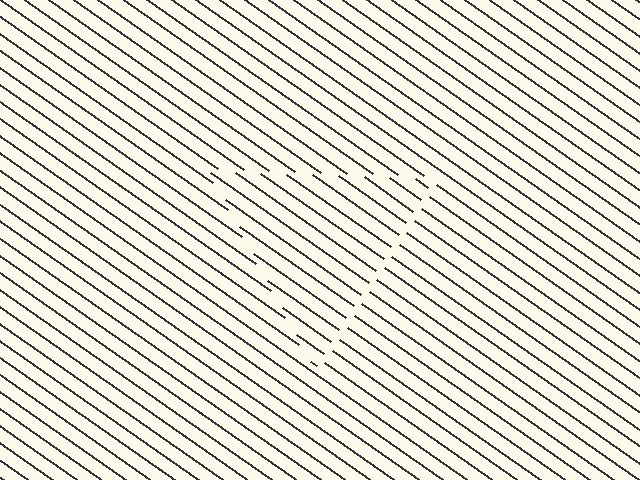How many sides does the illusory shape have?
3 sides — the line-ends trace a triangle.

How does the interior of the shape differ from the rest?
The interior of the shape contains the same grating, shifted by half a period — the contour is defined by the phase discontinuity where line-ends from the inner and outer gratings abut.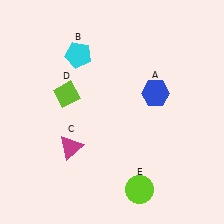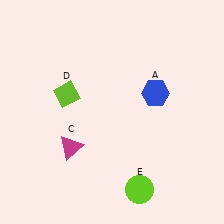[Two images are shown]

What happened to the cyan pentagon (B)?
The cyan pentagon (B) was removed in Image 2. It was in the top-left area of Image 1.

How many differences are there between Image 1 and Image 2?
There is 1 difference between the two images.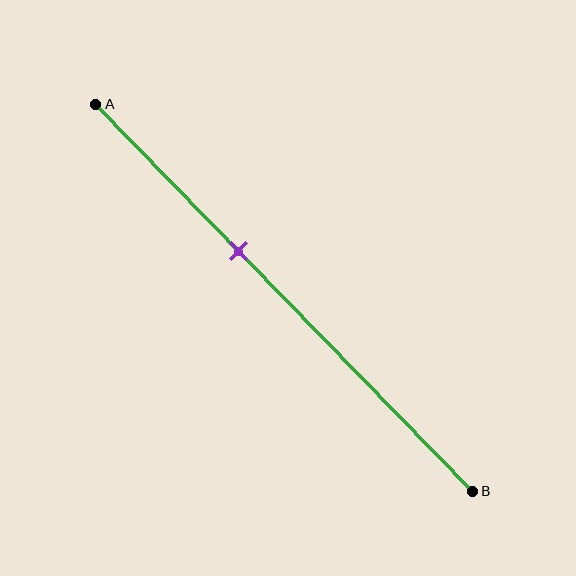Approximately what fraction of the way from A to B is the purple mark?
The purple mark is approximately 40% of the way from A to B.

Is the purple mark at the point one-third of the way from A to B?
No, the mark is at about 40% from A, not at the 33% one-third point.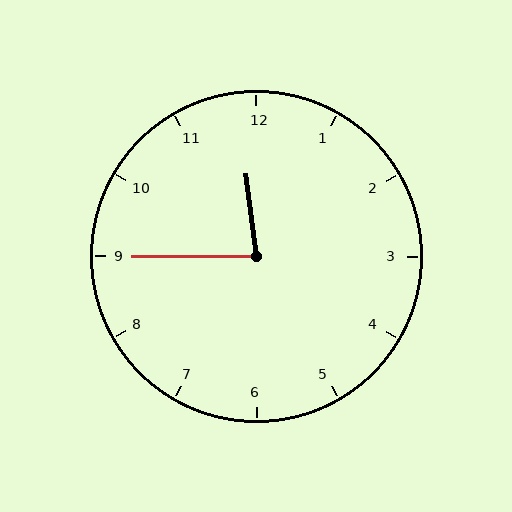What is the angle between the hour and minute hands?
Approximately 82 degrees.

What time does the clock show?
11:45.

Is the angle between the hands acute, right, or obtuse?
It is acute.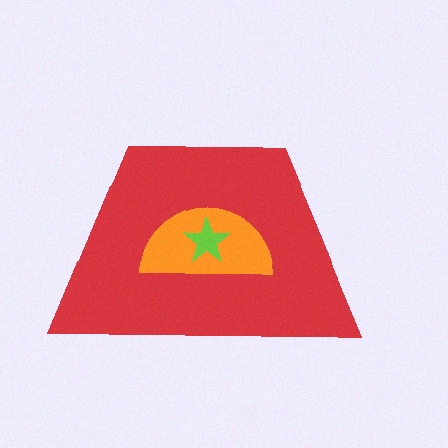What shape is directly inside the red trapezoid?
The orange semicircle.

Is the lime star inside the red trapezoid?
Yes.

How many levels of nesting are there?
3.